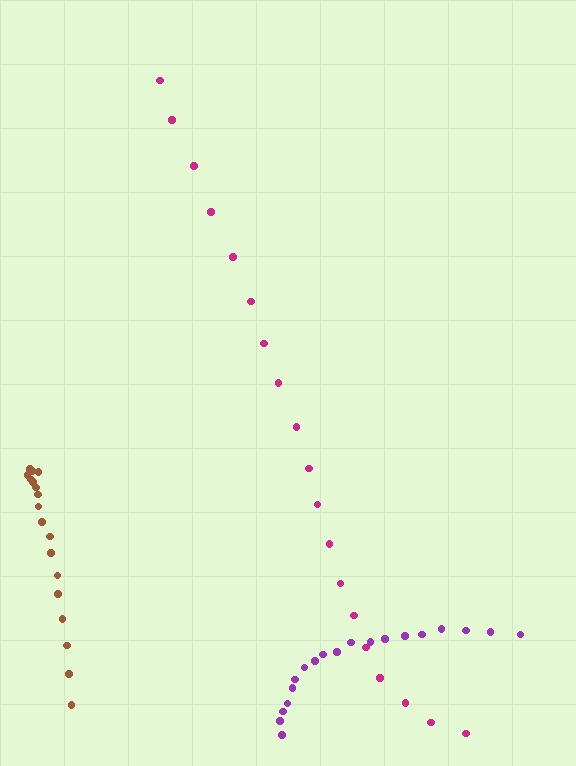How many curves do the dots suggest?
There are 3 distinct paths.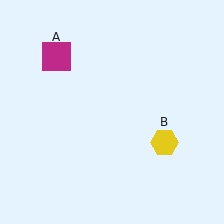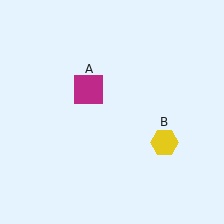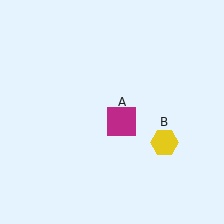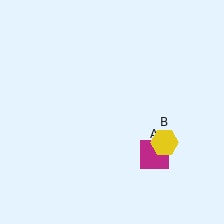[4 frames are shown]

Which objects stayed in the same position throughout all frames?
Yellow hexagon (object B) remained stationary.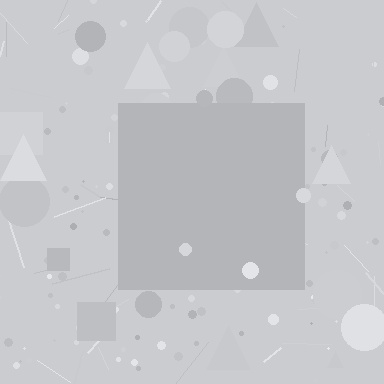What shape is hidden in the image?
A square is hidden in the image.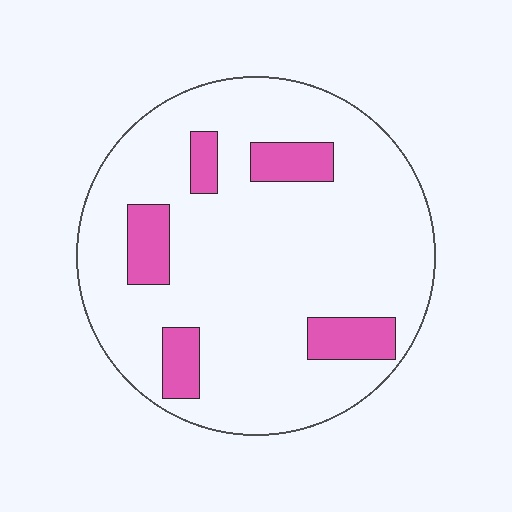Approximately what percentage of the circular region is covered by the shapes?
Approximately 15%.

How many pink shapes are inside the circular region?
5.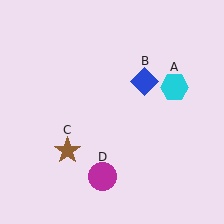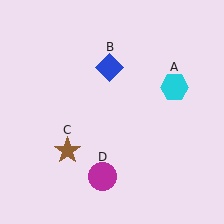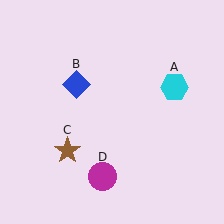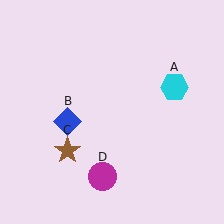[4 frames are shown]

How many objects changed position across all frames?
1 object changed position: blue diamond (object B).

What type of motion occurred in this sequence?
The blue diamond (object B) rotated counterclockwise around the center of the scene.